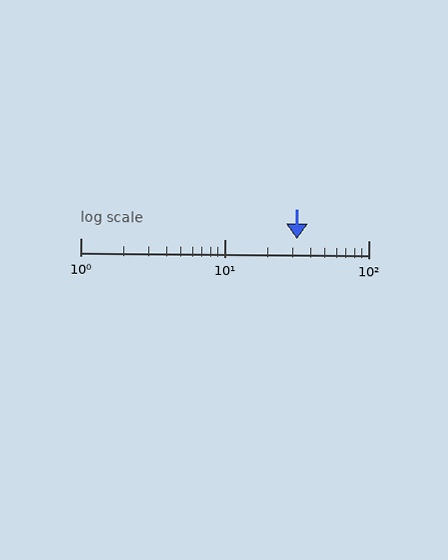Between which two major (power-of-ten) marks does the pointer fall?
The pointer is between 10 and 100.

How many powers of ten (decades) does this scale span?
The scale spans 2 decades, from 1 to 100.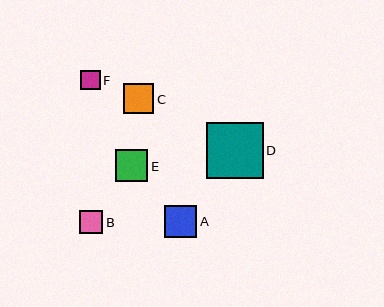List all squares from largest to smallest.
From largest to smallest: D, E, A, C, B, F.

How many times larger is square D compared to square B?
Square D is approximately 2.4 times the size of square B.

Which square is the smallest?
Square F is the smallest with a size of approximately 20 pixels.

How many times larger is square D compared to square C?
Square D is approximately 1.9 times the size of square C.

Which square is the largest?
Square D is the largest with a size of approximately 57 pixels.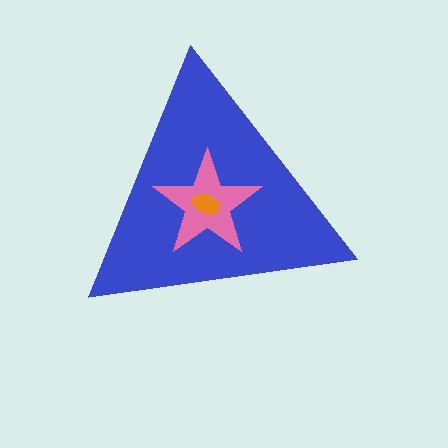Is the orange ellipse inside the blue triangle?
Yes.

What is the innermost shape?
The orange ellipse.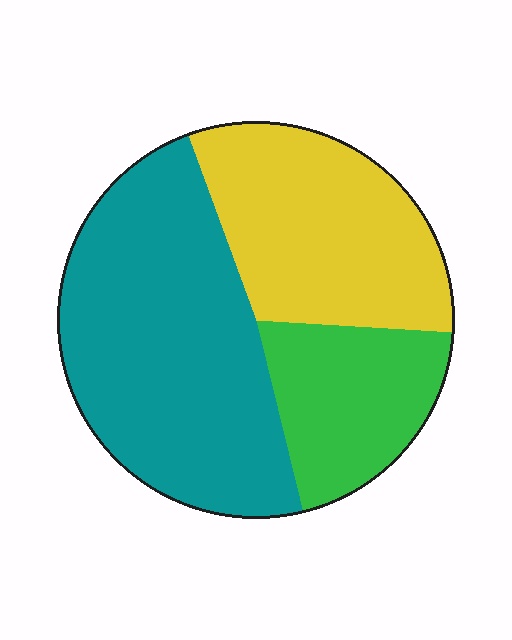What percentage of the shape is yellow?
Yellow covers about 30% of the shape.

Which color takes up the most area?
Teal, at roughly 50%.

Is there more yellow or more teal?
Teal.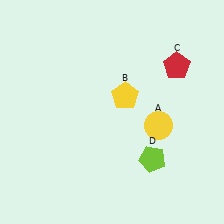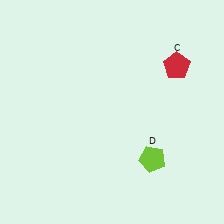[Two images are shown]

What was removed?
The yellow pentagon (B), the yellow circle (A) were removed in Image 2.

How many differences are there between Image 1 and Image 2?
There are 2 differences between the two images.